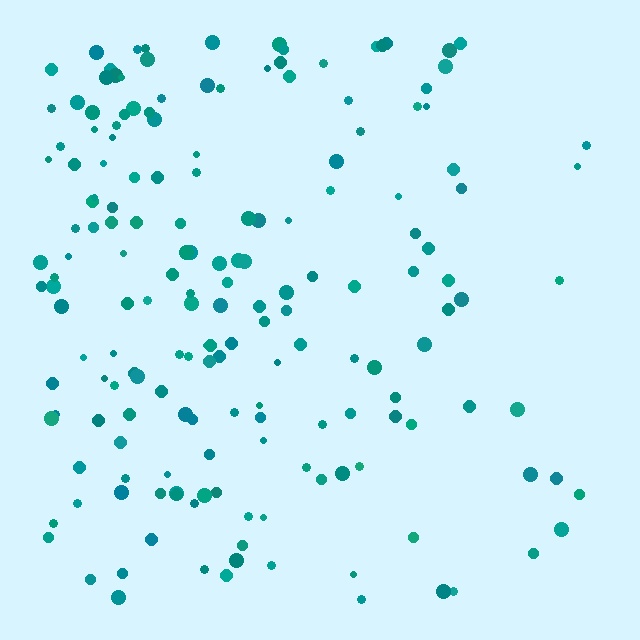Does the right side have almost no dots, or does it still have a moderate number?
Still a moderate number, just noticeably fewer than the left.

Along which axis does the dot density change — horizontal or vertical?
Horizontal.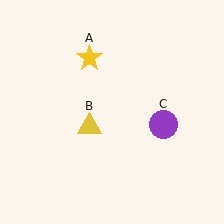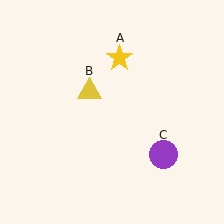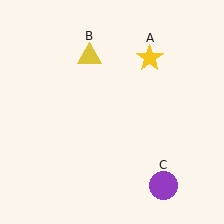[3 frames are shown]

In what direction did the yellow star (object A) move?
The yellow star (object A) moved right.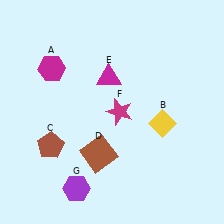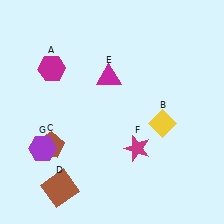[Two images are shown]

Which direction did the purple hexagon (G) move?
The purple hexagon (G) moved up.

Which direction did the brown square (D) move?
The brown square (D) moved left.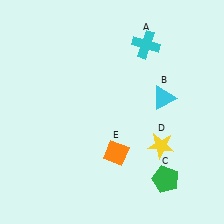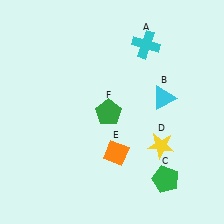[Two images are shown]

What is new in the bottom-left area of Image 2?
A green pentagon (F) was added in the bottom-left area of Image 2.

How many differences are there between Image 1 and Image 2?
There is 1 difference between the two images.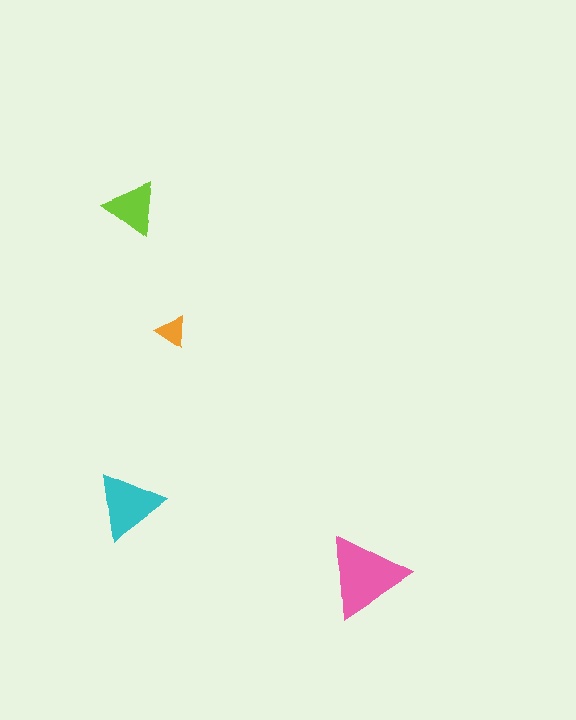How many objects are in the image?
There are 4 objects in the image.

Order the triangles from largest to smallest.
the pink one, the cyan one, the lime one, the orange one.